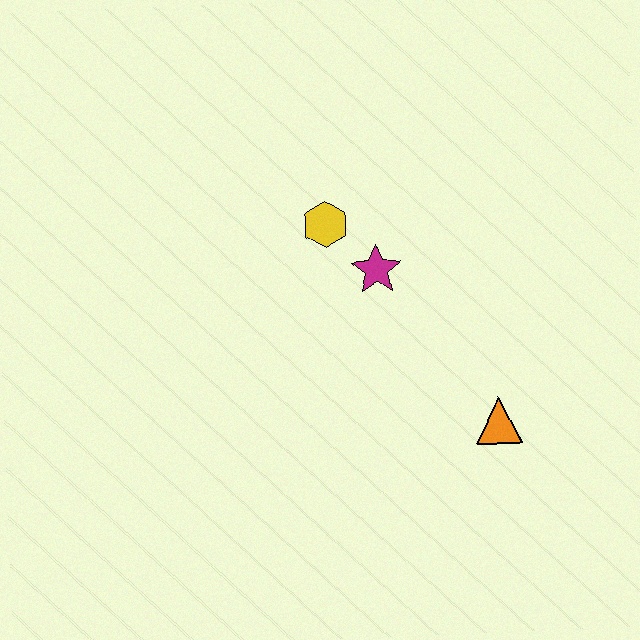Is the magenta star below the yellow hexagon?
Yes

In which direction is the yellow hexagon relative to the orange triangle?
The yellow hexagon is above the orange triangle.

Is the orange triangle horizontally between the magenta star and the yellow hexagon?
No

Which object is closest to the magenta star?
The yellow hexagon is closest to the magenta star.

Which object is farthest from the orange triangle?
The yellow hexagon is farthest from the orange triangle.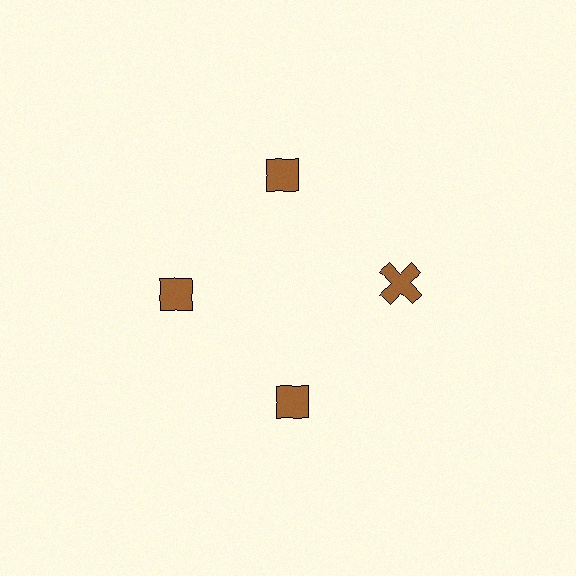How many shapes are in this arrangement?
There are 4 shapes arranged in a ring pattern.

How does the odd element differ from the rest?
It has a different shape: cross instead of diamond.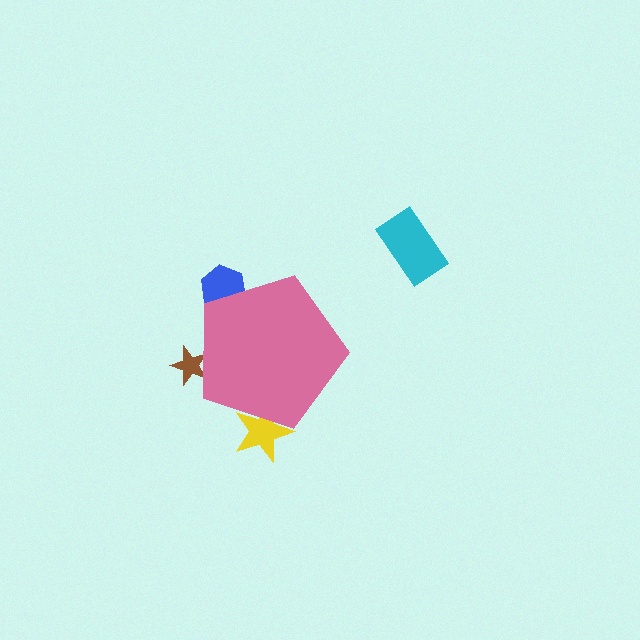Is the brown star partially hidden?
Yes, the brown star is partially hidden behind the pink pentagon.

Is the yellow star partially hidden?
Yes, the yellow star is partially hidden behind the pink pentagon.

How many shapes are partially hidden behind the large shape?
3 shapes are partially hidden.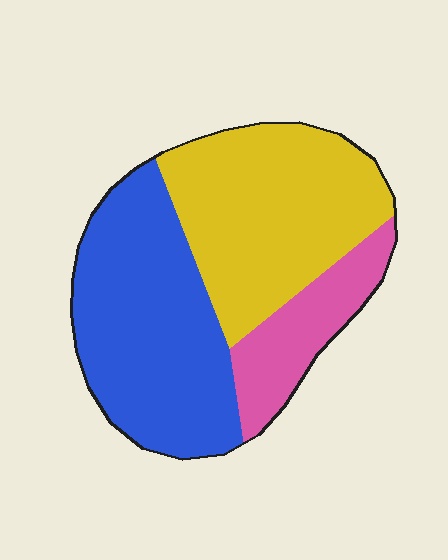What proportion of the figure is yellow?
Yellow covers 41% of the figure.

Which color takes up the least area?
Pink, at roughly 15%.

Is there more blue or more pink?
Blue.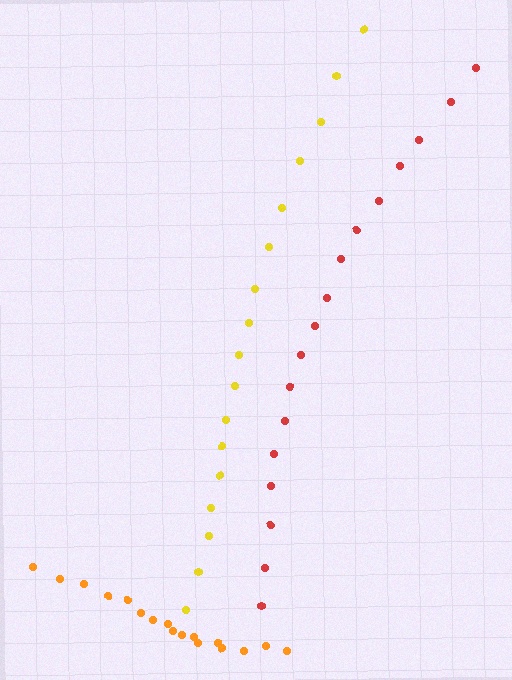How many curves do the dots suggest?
There are 3 distinct paths.